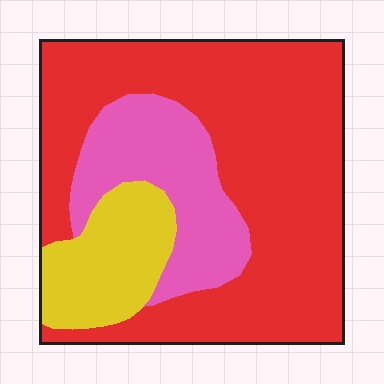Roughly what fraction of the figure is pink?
Pink takes up about one fifth (1/5) of the figure.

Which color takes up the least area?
Yellow, at roughly 15%.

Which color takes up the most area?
Red, at roughly 65%.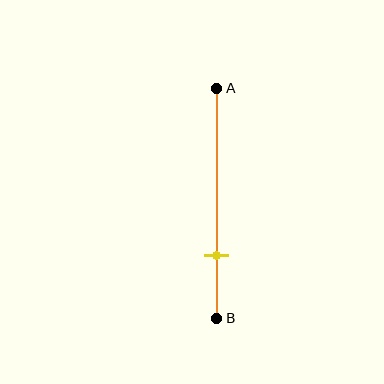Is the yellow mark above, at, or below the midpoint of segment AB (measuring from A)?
The yellow mark is below the midpoint of segment AB.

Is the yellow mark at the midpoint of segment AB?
No, the mark is at about 75% from A, not at the 50% midpoint.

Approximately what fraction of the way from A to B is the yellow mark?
The yellow mark is approximately 75% of the way from A to B.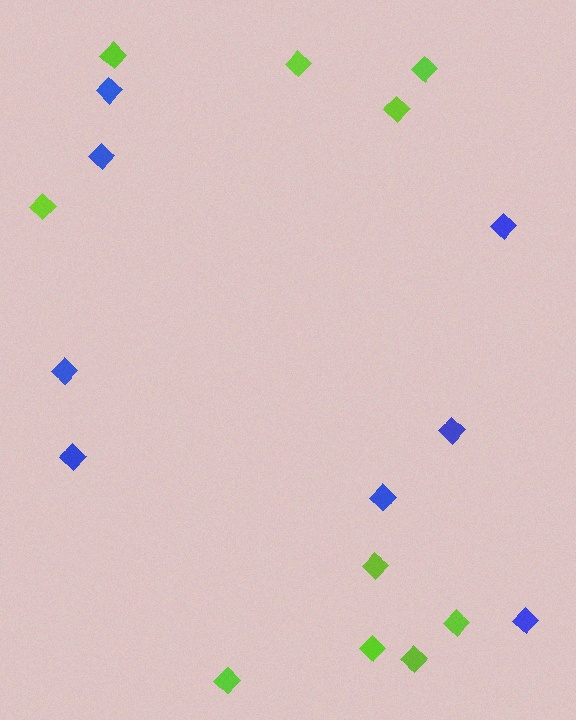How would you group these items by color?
There are 2 groups: one group of blue diamonds (8) and one group of lime diamonds (10).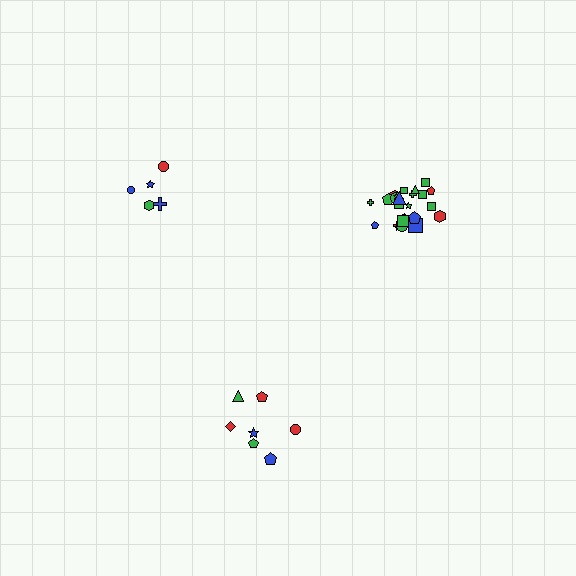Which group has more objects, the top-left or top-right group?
The top-right group.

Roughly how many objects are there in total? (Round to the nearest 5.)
Roughly 35 objects in total.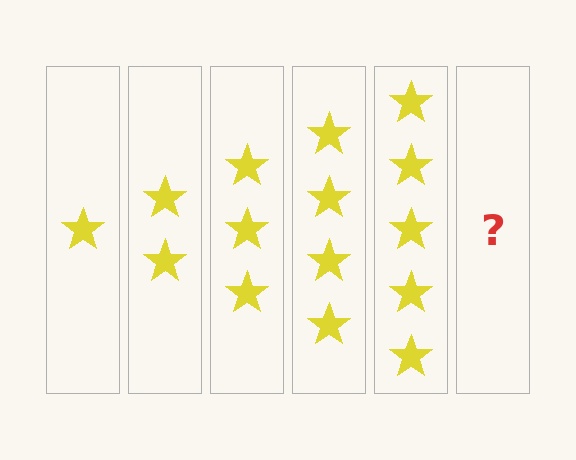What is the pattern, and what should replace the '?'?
The pattern is that each step adds one more star. The '?' should be 6 stars.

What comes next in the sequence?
The next element should be 6 stars.